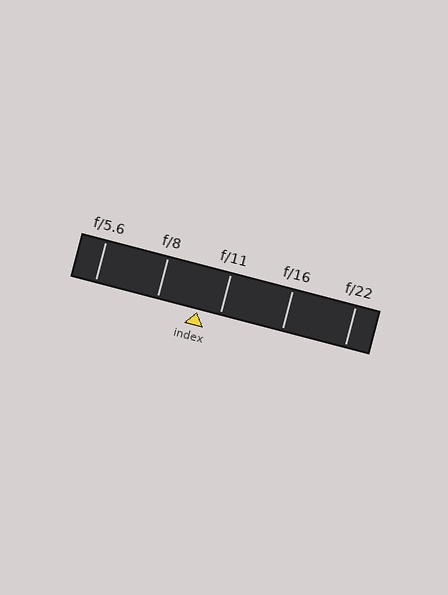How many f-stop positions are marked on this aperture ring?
There are 5 f-stop positions marked.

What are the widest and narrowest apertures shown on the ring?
The widest aperture shown is f/5.6 and the narrowest is f/22.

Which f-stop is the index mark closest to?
The index mark is closest to f/11.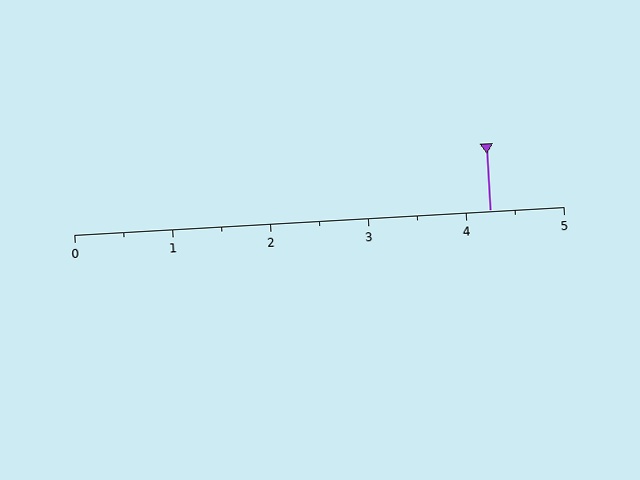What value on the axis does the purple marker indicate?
The marker indicates approximately 4.2.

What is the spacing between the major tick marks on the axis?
The major ticks are spaced 1 apart.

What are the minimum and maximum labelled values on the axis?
The axis runs from 0 to 5.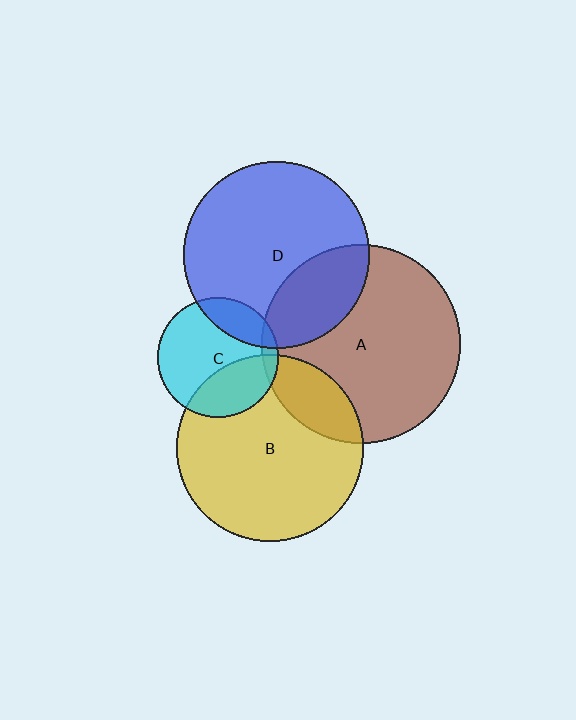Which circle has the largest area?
Circle A (brown).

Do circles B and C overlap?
Yes.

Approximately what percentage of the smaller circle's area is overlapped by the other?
Approximately 35%.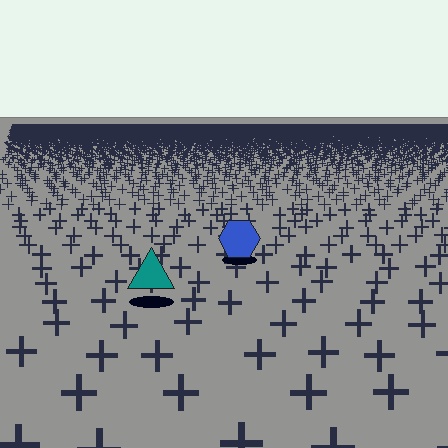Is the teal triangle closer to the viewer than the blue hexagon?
Yes. The teal triangle is closer — you can tell from the texture gradient: the ground texture is coarser near it.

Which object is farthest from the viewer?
The blue hexagon is farthest from the viewer. It appears smaller and the ground texture around it is denser.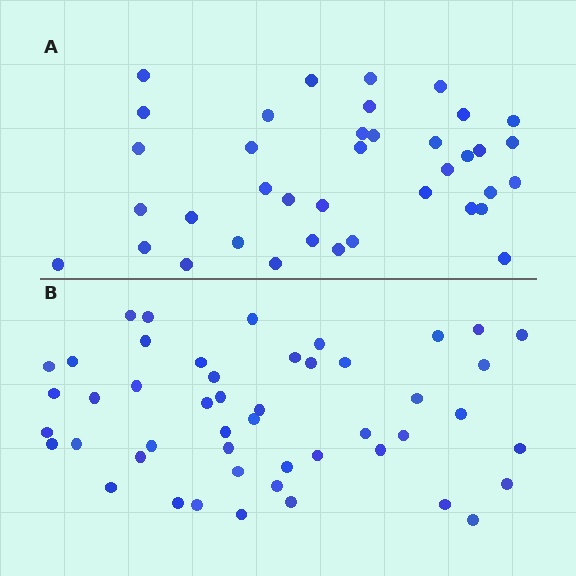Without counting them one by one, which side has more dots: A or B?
Region B (the bottom region) has more dots.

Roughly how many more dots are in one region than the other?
Region B has roughly 10 or so more dots than region A.